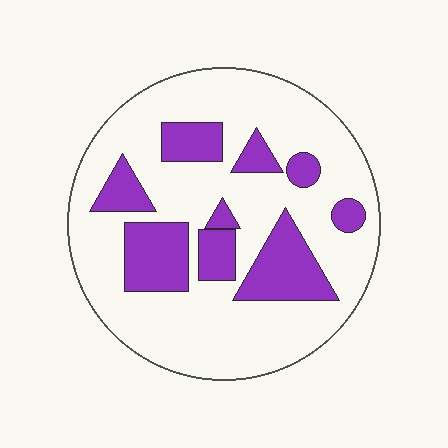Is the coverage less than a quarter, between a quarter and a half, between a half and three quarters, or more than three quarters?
Between a quarter and a half.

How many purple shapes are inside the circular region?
9.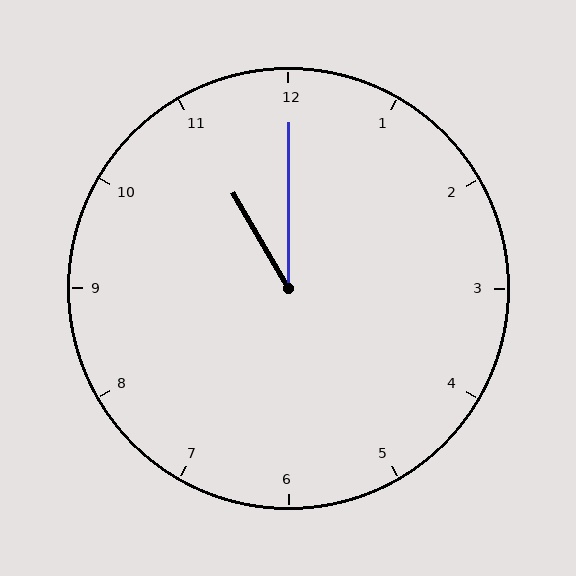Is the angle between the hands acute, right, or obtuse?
It is acute.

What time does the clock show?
11:00.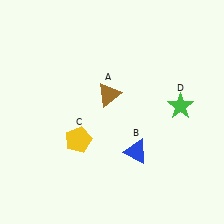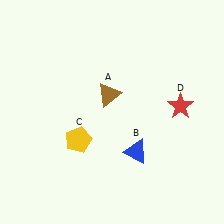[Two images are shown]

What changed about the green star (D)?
In Image 1, D is green. In Image 2, it changed to red.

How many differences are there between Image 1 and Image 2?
There is 1 difference between the two images.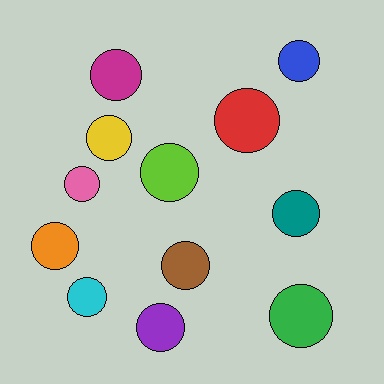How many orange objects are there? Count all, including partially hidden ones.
There is 1 orange object.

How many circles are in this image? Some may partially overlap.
There are 12 circles.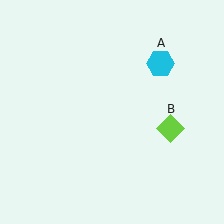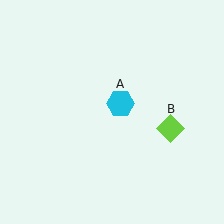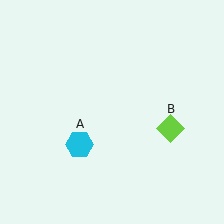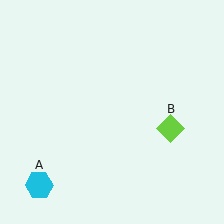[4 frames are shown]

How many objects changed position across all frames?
1 object changed position: cyan hexagon (object A).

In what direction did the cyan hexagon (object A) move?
The cyan hexagon (object A) moved down and to the left.